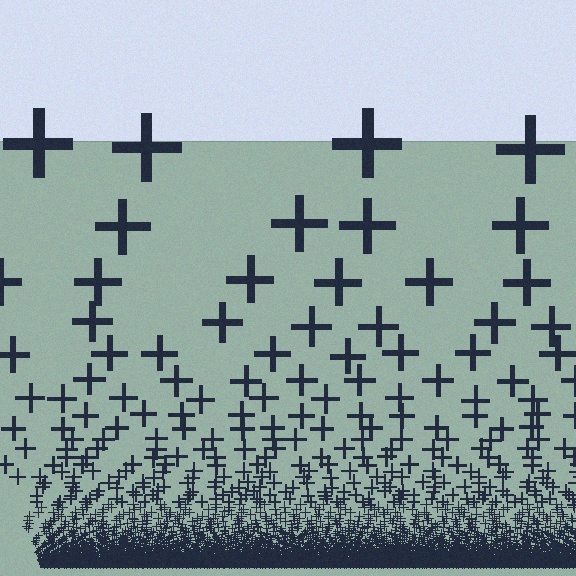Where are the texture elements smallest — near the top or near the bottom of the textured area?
Near the bottom.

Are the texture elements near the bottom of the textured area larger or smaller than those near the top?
Smaller. The gradient is inverted — elements near the bottom are smaller and denser.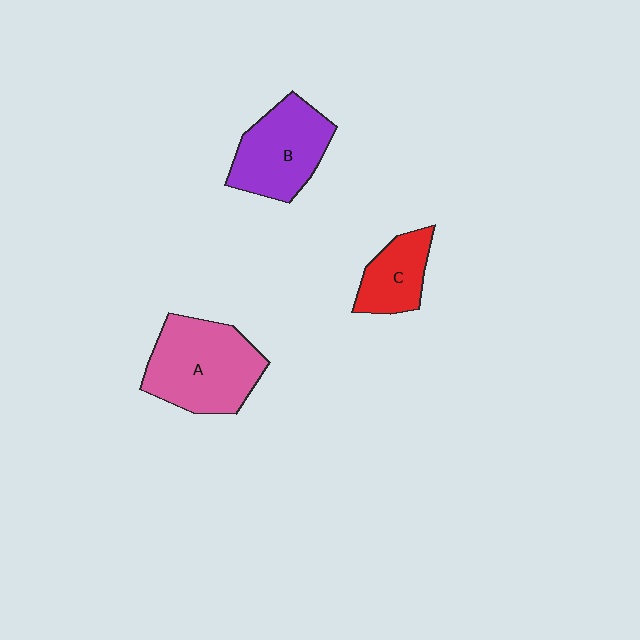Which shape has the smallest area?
Shape C (red).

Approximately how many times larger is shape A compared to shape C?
Approximately 2.0 times.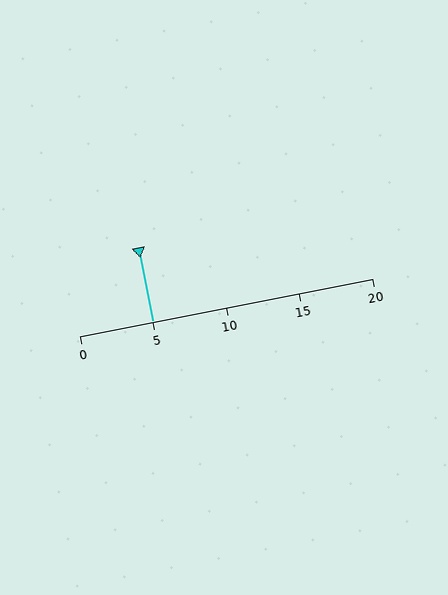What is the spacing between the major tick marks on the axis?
The major ticks are spaced 5 apart.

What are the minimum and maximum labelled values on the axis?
The axis runs from 0 to 20.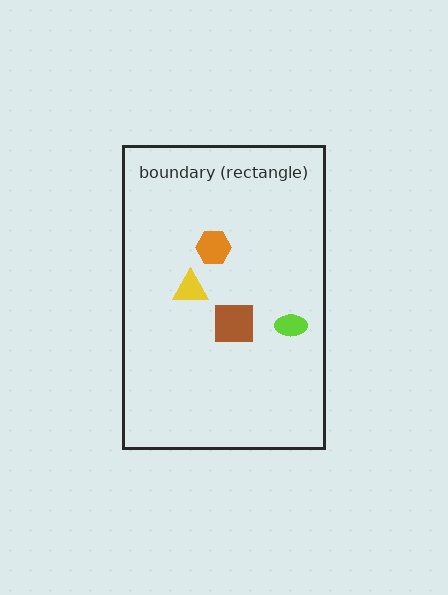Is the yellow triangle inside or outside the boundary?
Inside.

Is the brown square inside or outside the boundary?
Inside.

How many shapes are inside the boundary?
4 inside, 0 outside.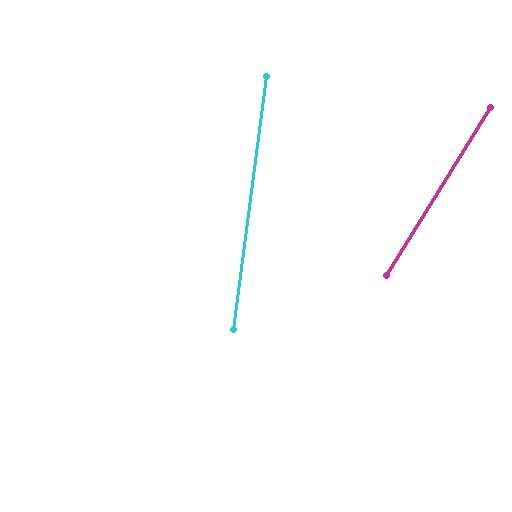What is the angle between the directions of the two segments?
Approximately 24 degrees.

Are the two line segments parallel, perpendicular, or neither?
Neither parallel nor perpendicular — they differ by about 24°.